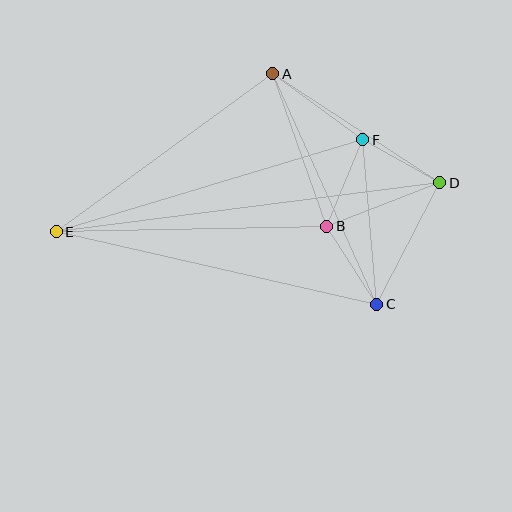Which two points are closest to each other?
Points D and F are closest to each other.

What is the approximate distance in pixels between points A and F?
The distance between A and F is approximately 112 pixels.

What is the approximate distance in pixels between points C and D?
The distance between C and D is approximately 136 pixels.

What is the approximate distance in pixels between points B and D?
The distance between B and D is approximately 121 pixels.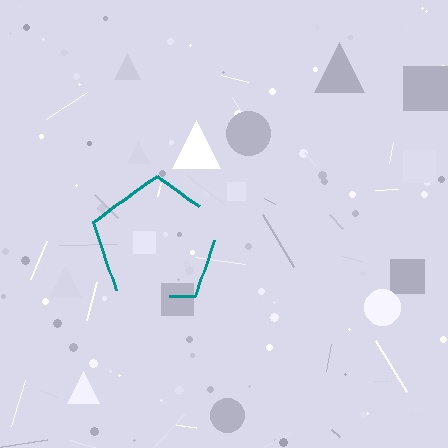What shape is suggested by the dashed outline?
The dashed outline suggests a pentagon.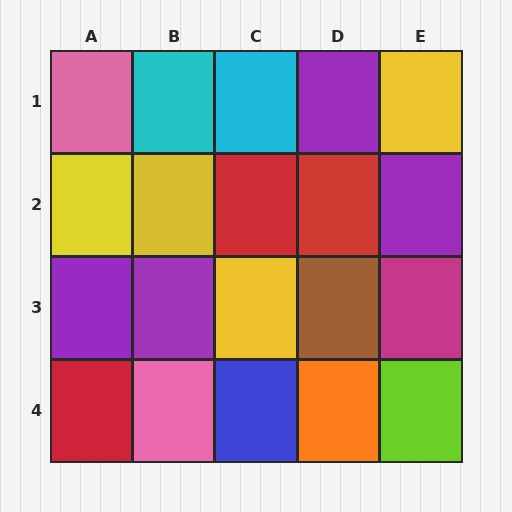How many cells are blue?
1 cell is blue.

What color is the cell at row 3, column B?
Purple.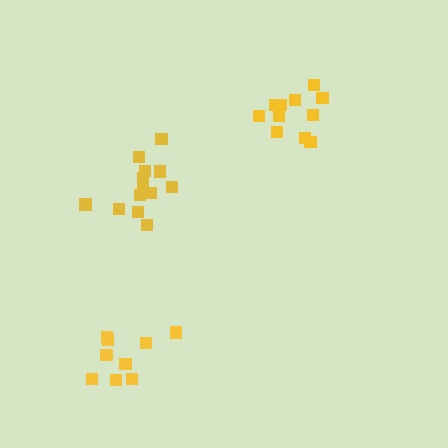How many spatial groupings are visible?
There are 3 spatial groupings.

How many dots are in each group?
Group 1: 11 dots, Group 2: 13 dots, Group 3: 9 dots (33 total).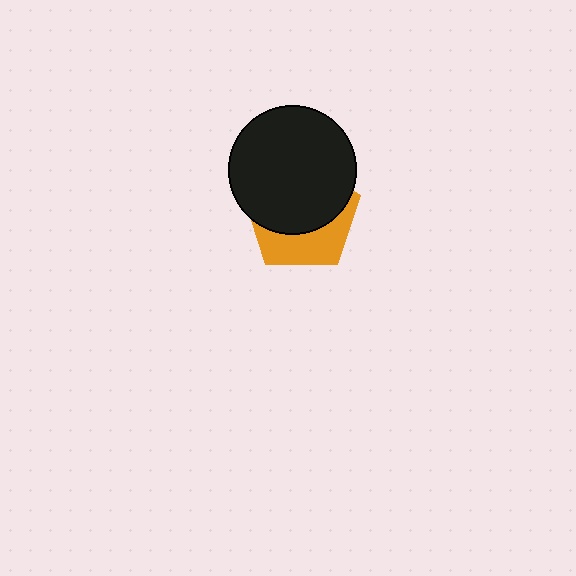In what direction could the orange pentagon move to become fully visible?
The orange pentagon could move down. That would shift it out from behind the black circle entirely.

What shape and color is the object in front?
The object in front is a black circle.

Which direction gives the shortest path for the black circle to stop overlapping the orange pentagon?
Moving up gives the shortest separation.